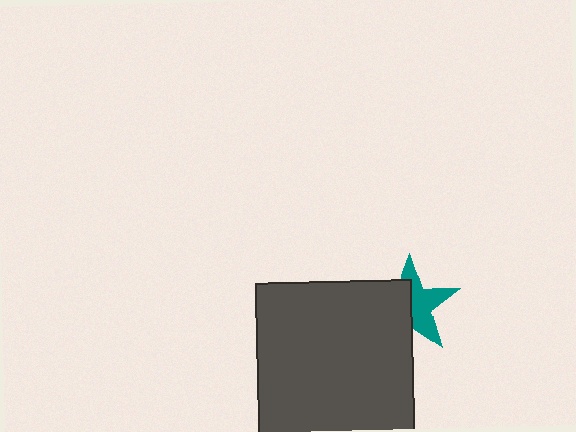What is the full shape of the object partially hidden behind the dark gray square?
The partially hidden object is a teal star.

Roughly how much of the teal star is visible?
About half of it is visible (roughly 52%).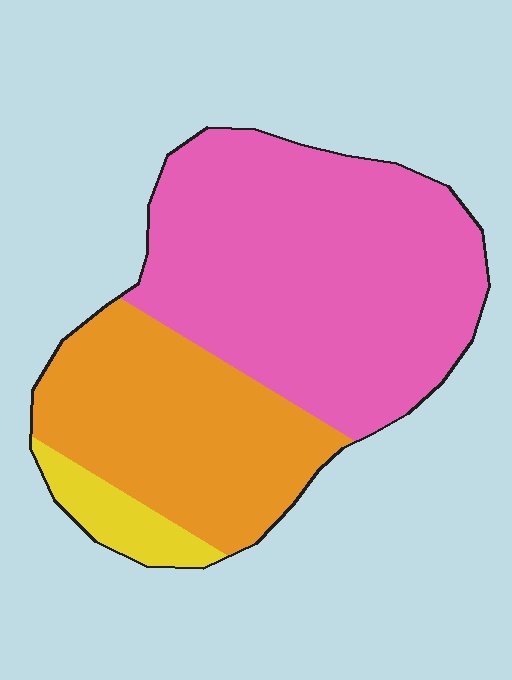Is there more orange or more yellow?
Orange.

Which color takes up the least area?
Yellow, at roughly 5%.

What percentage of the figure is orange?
Orange takes up about one third (1/3) of the figure.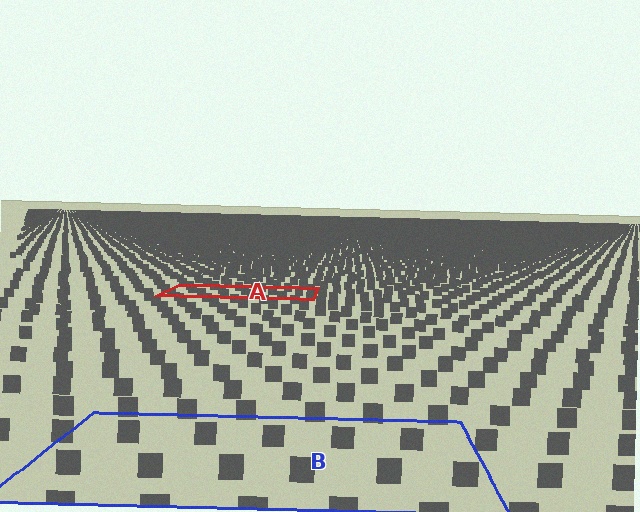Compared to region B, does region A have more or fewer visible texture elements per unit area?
Region A has more texture elements per unit area — they are packed more densely because it is farther away.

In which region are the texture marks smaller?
The texture marks are smaller in region A, because it is farther away.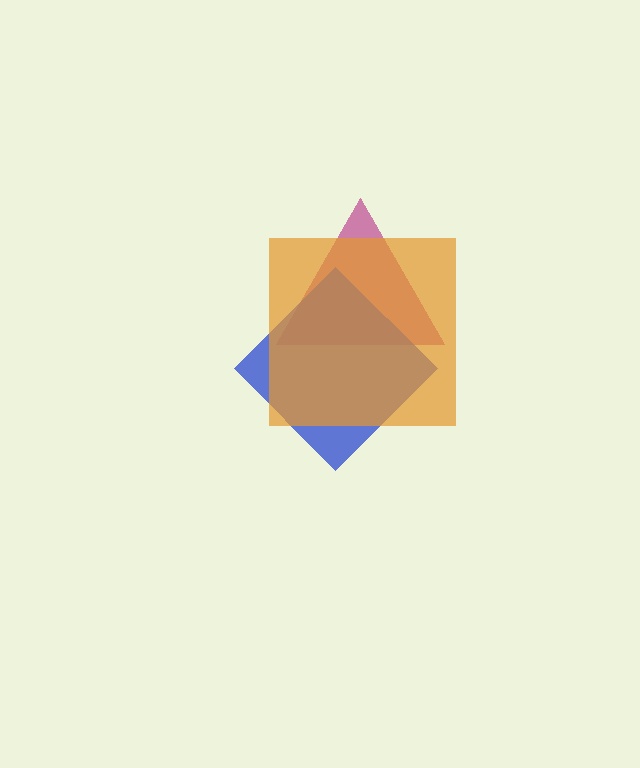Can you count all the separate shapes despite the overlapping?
Yes, there are 3 separate shapes.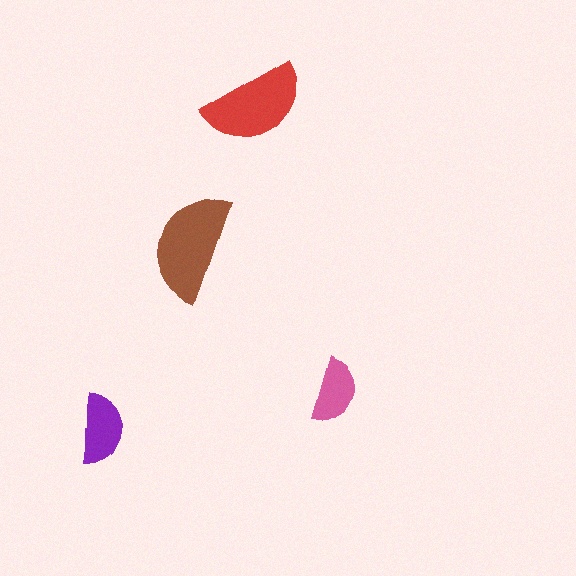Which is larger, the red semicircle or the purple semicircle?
The red one.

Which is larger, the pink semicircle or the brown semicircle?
The brown one.